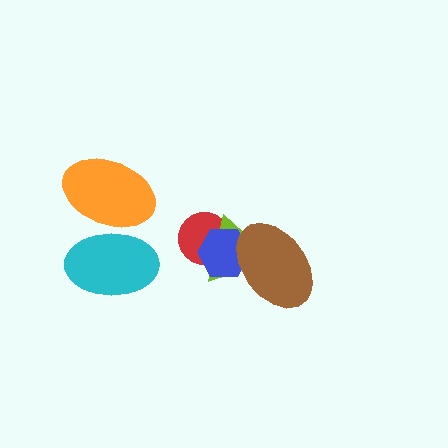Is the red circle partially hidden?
Yes, it is partially covered by another shape.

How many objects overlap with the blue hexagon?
3 objects overlap with the blue hexagon.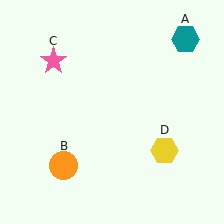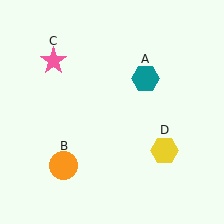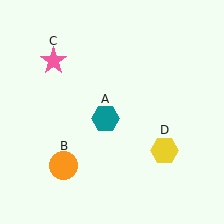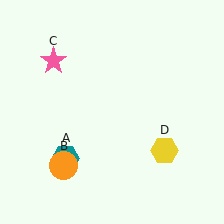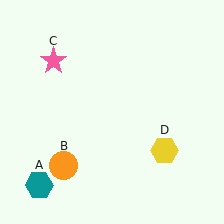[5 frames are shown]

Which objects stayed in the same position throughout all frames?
Orange circle (object B) and pink star (object C) and yellow hexagon (object D) remained stationary.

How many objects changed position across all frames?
1 object changed position: teal hexagon (object A).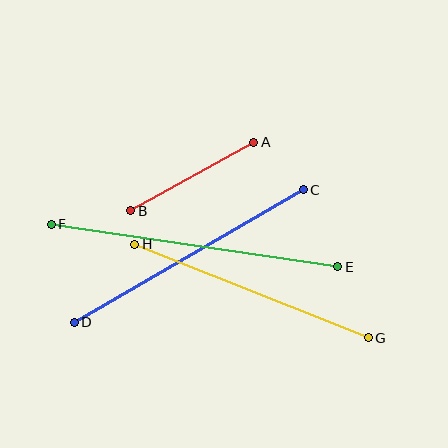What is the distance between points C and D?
The distance is approximately 264 pixels.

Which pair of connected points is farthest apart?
Points E and F are farthest apart.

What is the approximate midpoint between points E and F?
The midpoint is at approximately (195, 246) pixels.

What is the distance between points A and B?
The distance is approximately 141 pixels.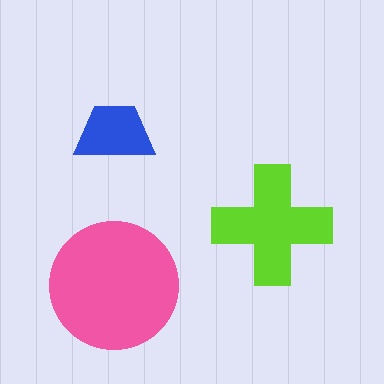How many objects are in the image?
There are 3 objects in the image.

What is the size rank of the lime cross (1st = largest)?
2nd.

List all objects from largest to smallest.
The pink circle, the lime cross, the blue trapezoid.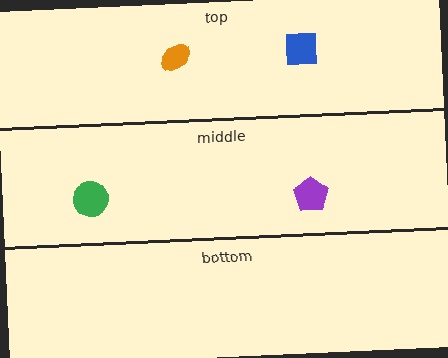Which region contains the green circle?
The middle region.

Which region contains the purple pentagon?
The middle region.